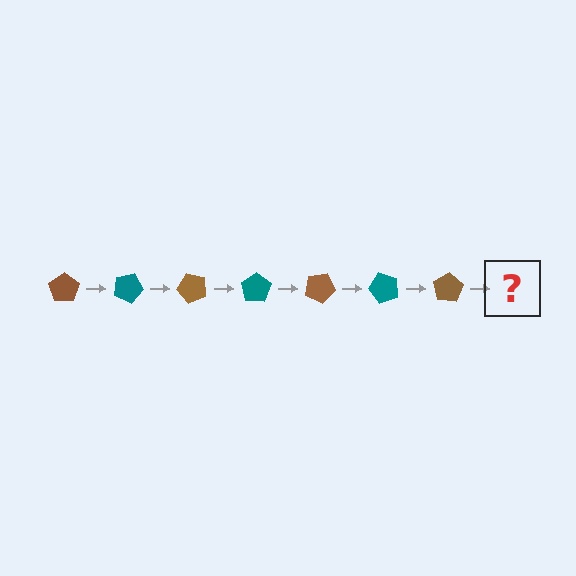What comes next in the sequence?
The next element should be a teal pentagon, rotated 175 degrees from the start.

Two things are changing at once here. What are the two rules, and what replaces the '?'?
The two rules are that it rotates 25 degrees each step and the color cycles through brown and teal. The '?' should be a teal pentagon, rotated 175 degrees from the start.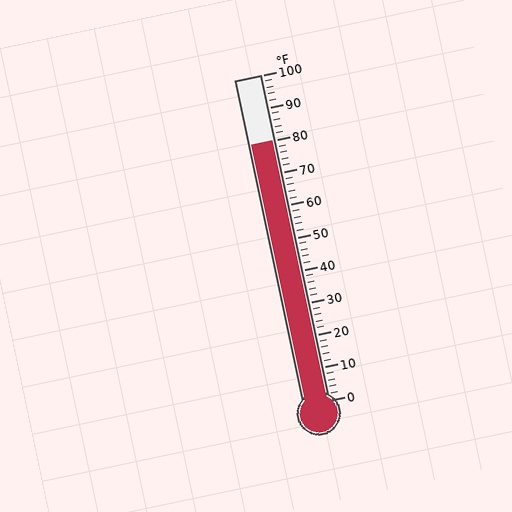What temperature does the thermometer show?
The thermometer shows approximately 80°F.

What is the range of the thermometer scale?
The thermometer scale ranges from 0°F to 100°F.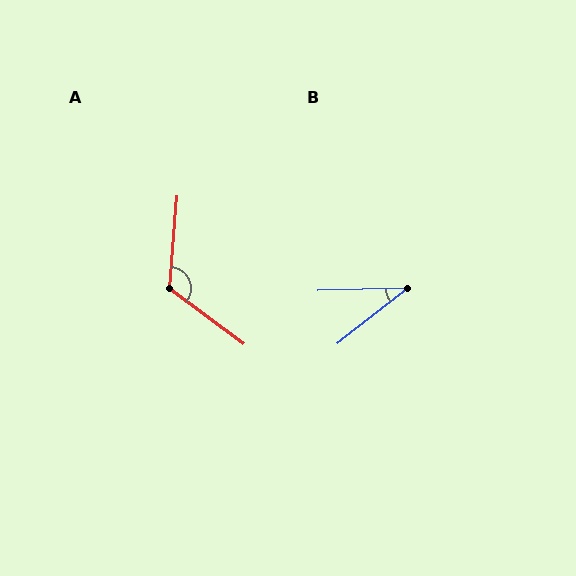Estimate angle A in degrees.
Approximately 122 degrees.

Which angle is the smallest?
B, at approximately 36 degrees.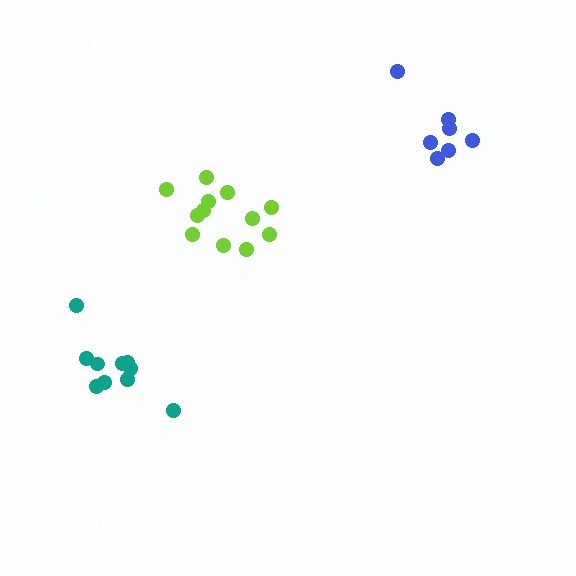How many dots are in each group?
Group 1: 12 dots, Group 2: 7 dots, Group 3: 10 dots (29 total).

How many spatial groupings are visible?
There are 3 spatial groupings.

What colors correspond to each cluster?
The clusters are colored: lime, blue, teal.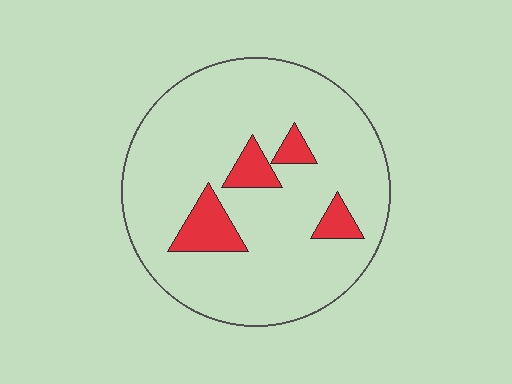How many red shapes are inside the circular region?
4.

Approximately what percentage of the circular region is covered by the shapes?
Approximately 10%.